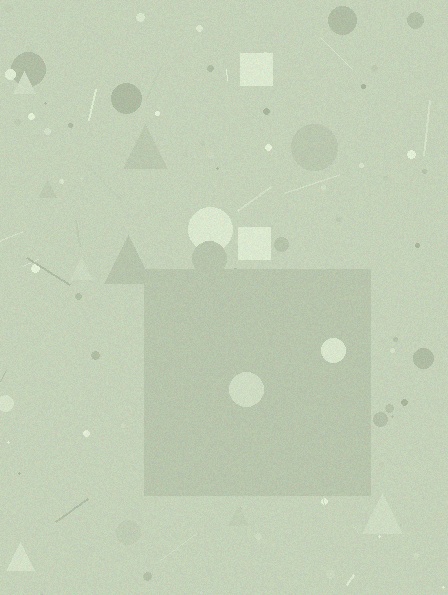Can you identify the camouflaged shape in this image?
The camouflaged shape is a square.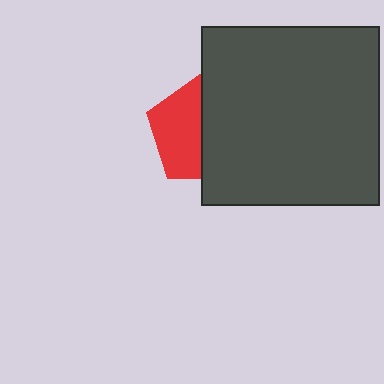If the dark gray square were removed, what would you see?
You would see the complete red pentagon.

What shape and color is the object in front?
The object in front is a dark gray square.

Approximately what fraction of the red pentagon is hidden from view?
Roughly 51% of the red pentagon is hidden behind the dark gray square.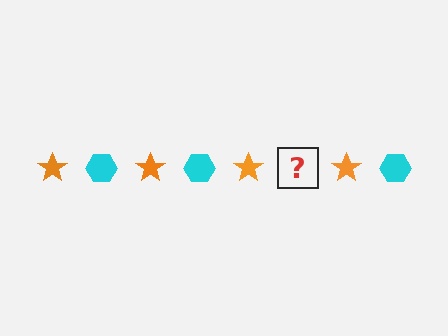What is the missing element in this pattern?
The missing element is a cyan hexagon.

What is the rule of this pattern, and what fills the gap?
The rule is that the pattern alternates between orange star and cyan hexagon. The gap should be filled with a cyan hexagon.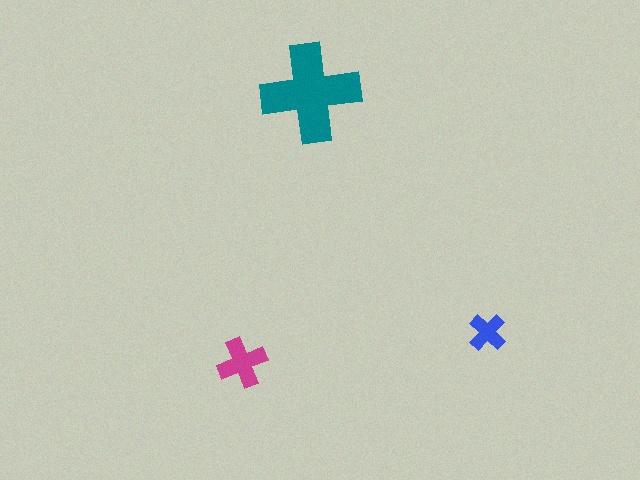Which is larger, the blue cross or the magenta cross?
The magenta one.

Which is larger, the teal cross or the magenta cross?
The teal one.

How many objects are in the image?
There are 3 objects in the image.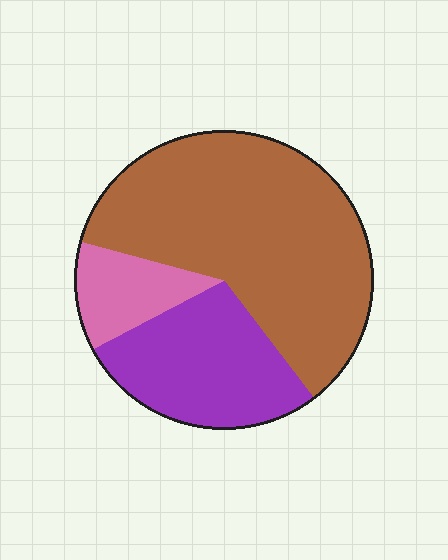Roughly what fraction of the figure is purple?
Purple covers roughly 30% of the figure.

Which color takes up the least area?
Pink, at roughly 10%.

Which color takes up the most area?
Brown, at roughly 60%.